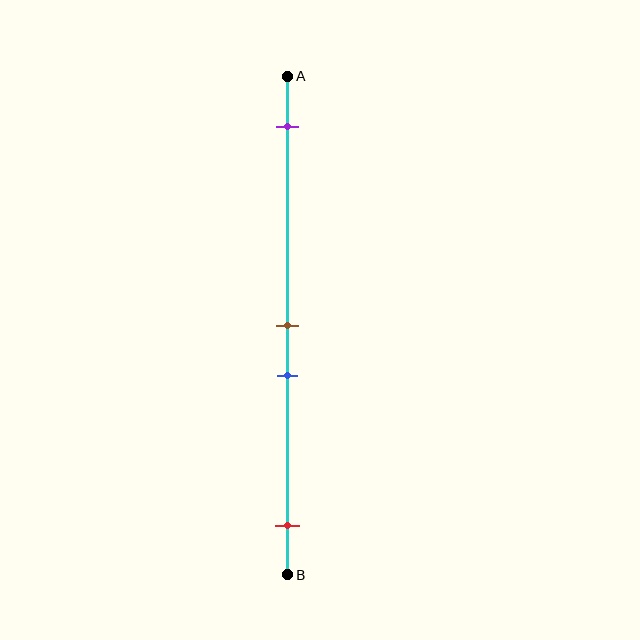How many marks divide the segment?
There are 4 marks dividing the segment.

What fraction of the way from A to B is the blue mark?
The blue mark is approximately 60% (0.6) of the way from A to B.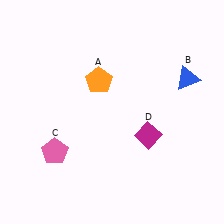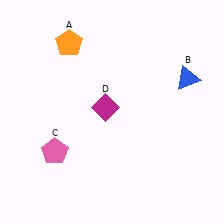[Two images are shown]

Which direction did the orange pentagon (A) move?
The orange pentagon (A) moved up.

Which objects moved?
The objects that moved are: the orange pentagon (A), the magenta diamond (D).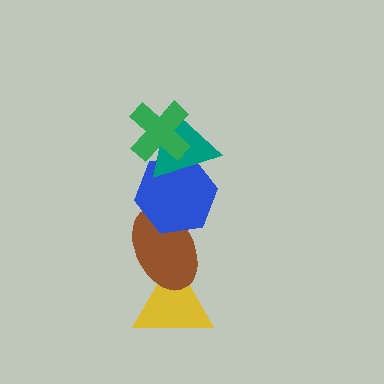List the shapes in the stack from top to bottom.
From top to bottom: the green cross, the teal triangle, the blue hexagon, the brown ellipse, the yellow triangle.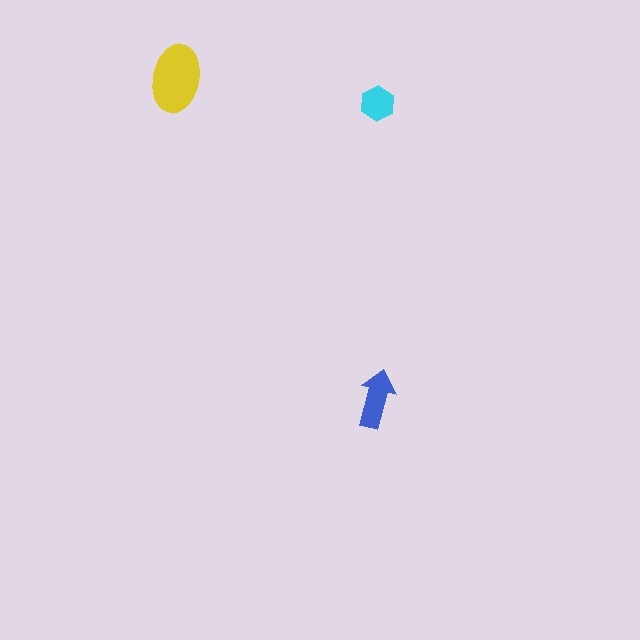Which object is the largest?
The yellow ellipse.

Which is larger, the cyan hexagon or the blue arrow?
The blue arrow.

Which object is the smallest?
The cyan hexagon.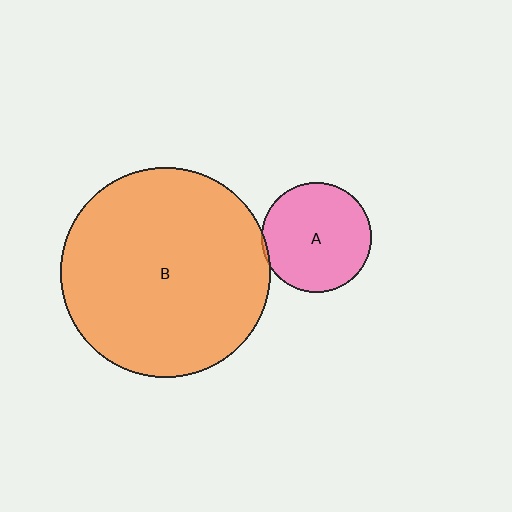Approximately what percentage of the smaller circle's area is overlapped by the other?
Approximately 5%.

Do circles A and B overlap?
Yes.